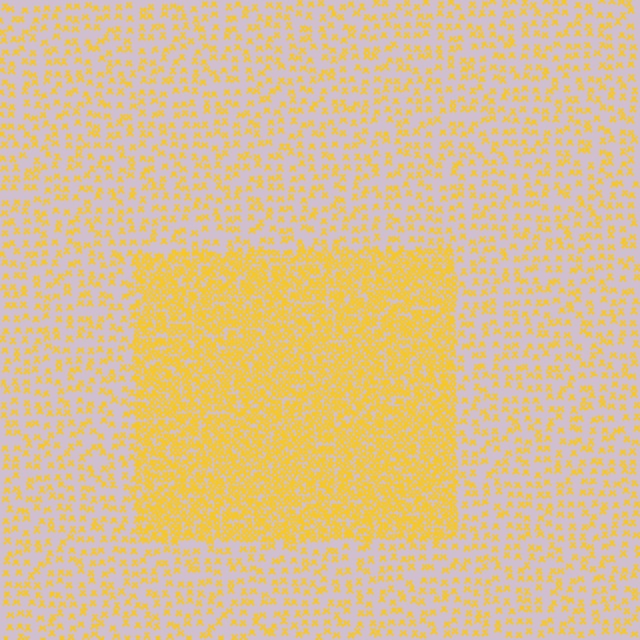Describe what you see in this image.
The image contains small yellow elements arranged at two different densities. A rectangle-shaped region is visible where the elements are more densely packed than the surrounding area.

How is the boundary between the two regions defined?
The boundary is defined by a change in element density (approximately 2.7x ratio). All elements are the same color, size, and shape.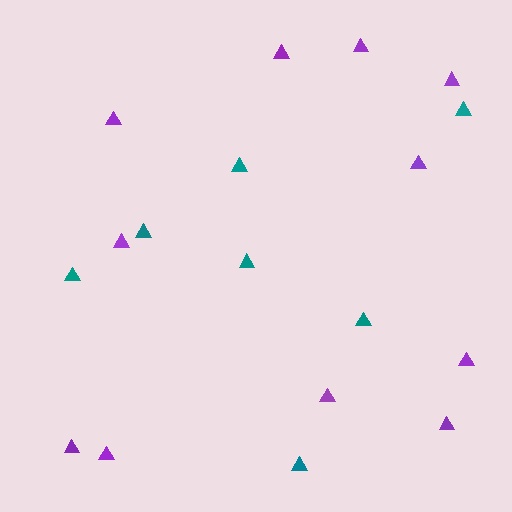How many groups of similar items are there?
There are 2 groups: one group of purple triangles (11) and one group of teal triangles (7).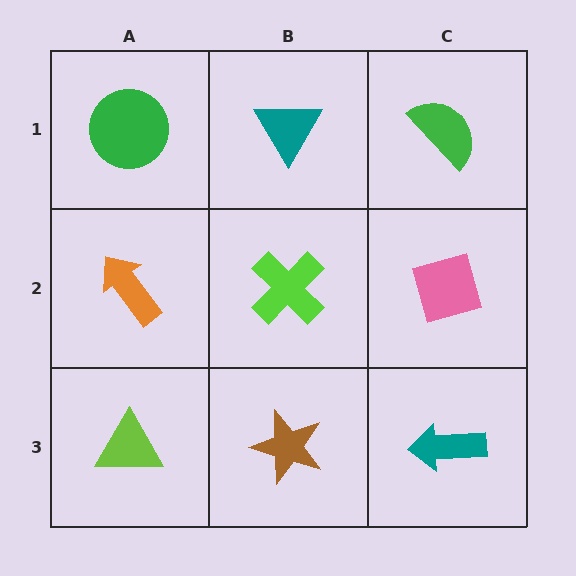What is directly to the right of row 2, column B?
A pink diamond.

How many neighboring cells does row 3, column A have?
2.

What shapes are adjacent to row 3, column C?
A pink diamond (row 2, column C), a brown star (row 3, column B).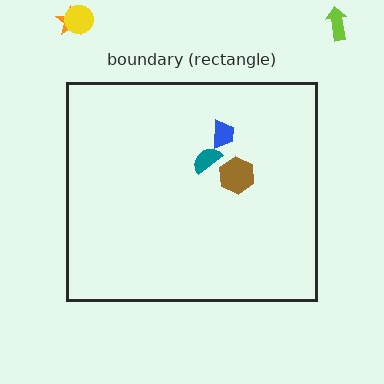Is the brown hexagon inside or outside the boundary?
Inside.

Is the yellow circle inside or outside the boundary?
Outside.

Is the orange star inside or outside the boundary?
Outside.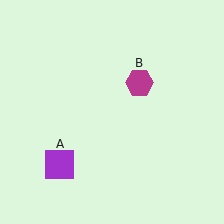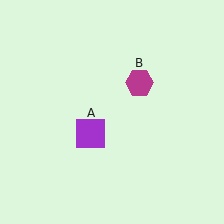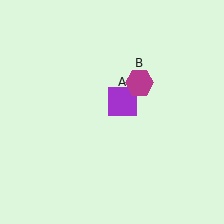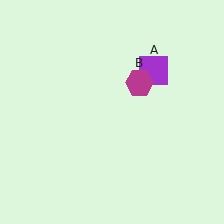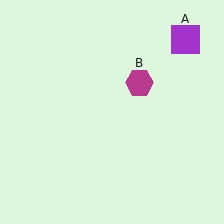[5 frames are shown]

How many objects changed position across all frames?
1 object changed position: purple square (object A).